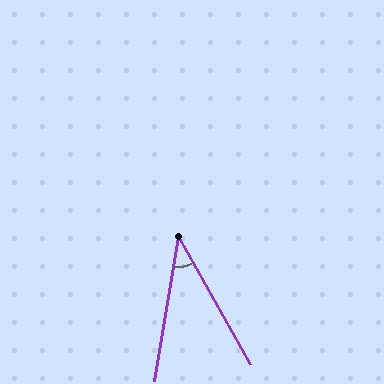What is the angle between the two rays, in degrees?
Approximately 39 degrees.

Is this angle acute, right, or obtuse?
It is acute.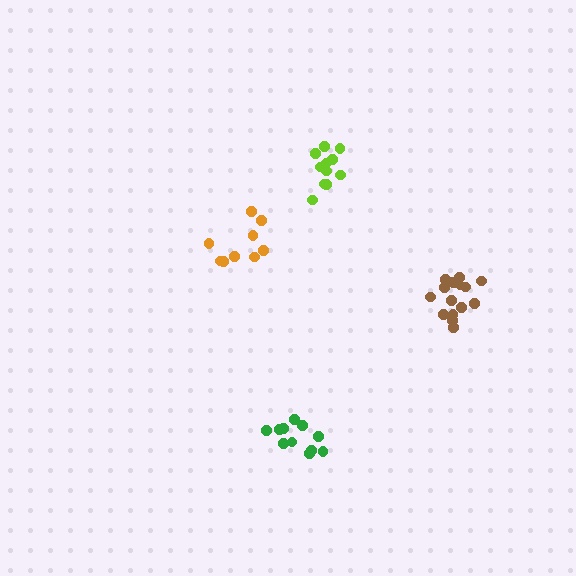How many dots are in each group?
Group 1: 9 dots, Group 2: 11 dots, Group 3: 11 dots, Group 4: 15 dots (46 total).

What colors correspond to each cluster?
The clusters are colored: orange, lime, green, brown.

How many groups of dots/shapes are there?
There are 4 groups.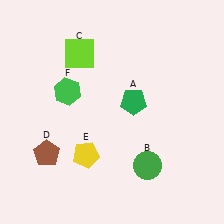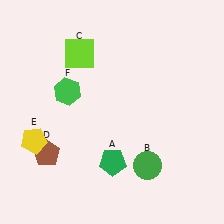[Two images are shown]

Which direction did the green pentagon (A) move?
The green pentagon (A) moved down.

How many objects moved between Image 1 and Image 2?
2 objects moved between the two images.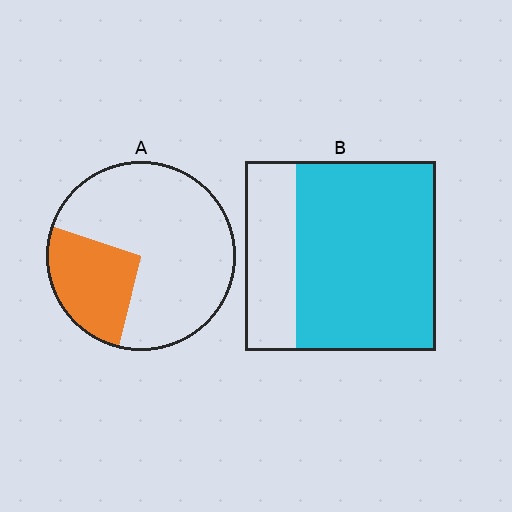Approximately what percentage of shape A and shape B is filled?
A is approximately 25% and B is approximately 75%.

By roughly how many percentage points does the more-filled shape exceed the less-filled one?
By roughly 45 percentage points (B over A).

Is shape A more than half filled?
No.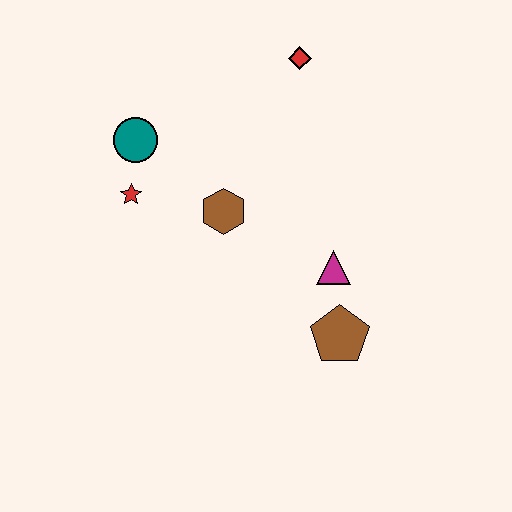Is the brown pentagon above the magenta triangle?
No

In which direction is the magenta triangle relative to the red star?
The magenta triangle is to the right of the red star.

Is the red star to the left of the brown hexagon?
Yes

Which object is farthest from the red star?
The brown pentagon is farthest from the red star.